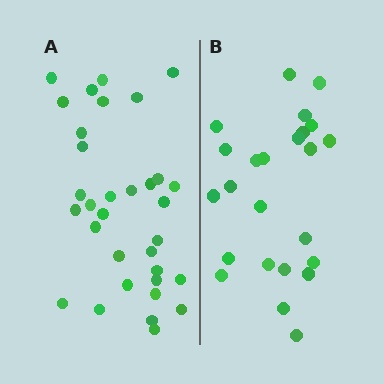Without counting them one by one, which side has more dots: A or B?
Region A (the left region) has more dots.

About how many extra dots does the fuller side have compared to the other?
Region A has roughly 8 or so more dots than region B.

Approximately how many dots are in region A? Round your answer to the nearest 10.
About 30 dots. (The exact count is 33, which rounds to 30.)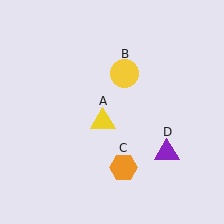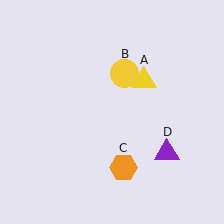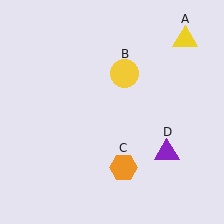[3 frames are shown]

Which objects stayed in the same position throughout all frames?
Yellow circle (object B) and orange hexagon (object C) and purple triangle (object D) remained stationary.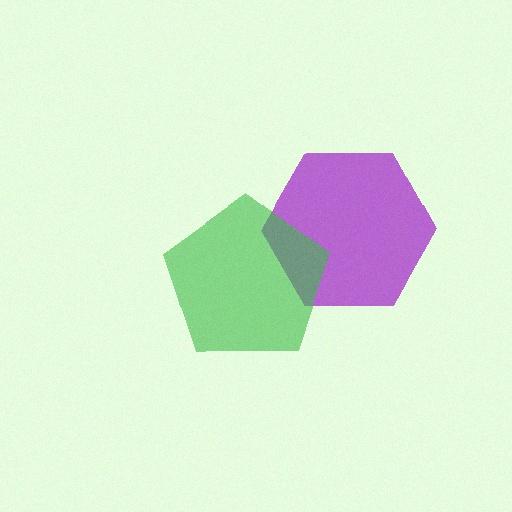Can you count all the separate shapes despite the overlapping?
Yes, there are 2 separate shapes.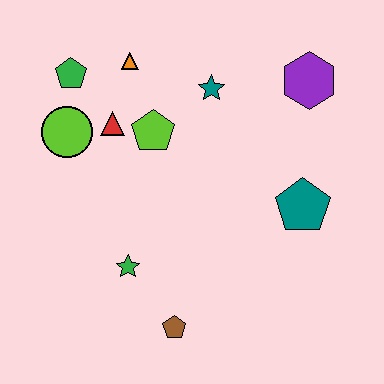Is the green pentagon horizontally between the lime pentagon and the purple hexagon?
No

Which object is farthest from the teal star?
The brown pentagon is farthest from the teal star.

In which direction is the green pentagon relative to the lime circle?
The green pentagon is above the lime circle.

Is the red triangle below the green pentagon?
Yes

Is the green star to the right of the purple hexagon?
No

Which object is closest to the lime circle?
The red triangle is closest to the lime circle.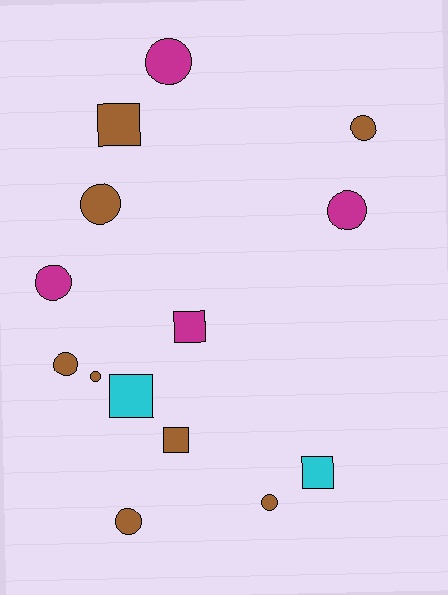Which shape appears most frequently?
Circle, with 9 objects.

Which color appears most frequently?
Brown, with 8 objects.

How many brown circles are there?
There are 6 brown circles.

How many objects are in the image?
There are 14 objects.